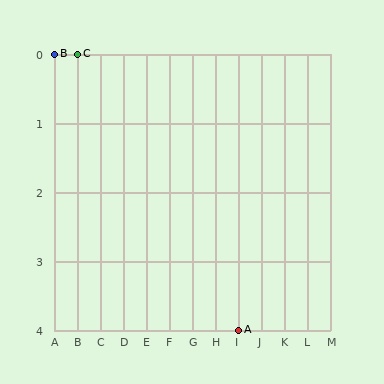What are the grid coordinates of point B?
Point B is at grid coordinates (A, 0).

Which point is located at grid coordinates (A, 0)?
Point B is at (A, 0).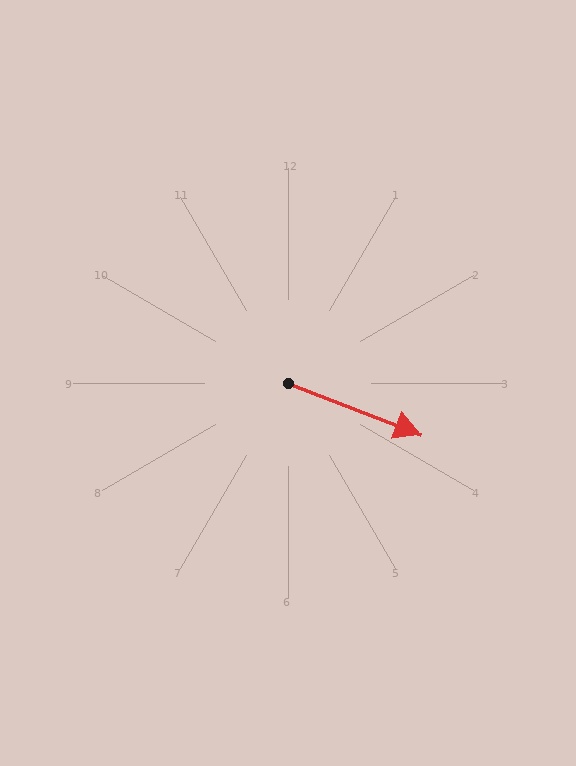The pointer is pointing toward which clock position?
Roughly 4 o'clock.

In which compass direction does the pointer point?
East.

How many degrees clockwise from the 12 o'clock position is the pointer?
Approximately 111 degrees.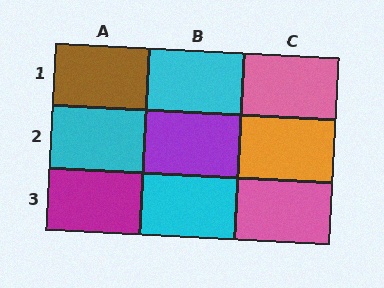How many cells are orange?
1 cell is orange.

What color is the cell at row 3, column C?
Pink.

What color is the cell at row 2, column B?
Purple.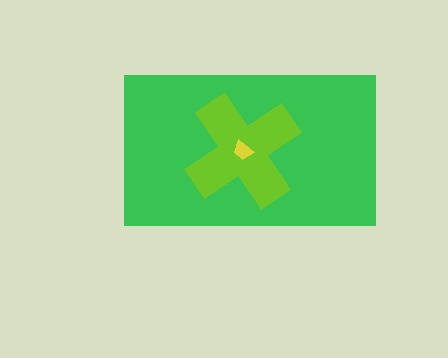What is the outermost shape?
The green rectangle.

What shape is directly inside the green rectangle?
The lime cross.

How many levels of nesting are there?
3.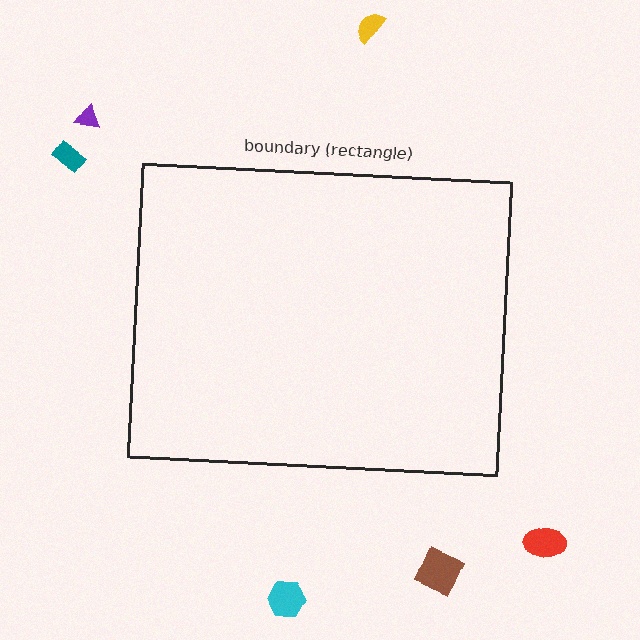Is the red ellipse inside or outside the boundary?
Outside.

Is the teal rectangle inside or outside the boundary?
Outside.